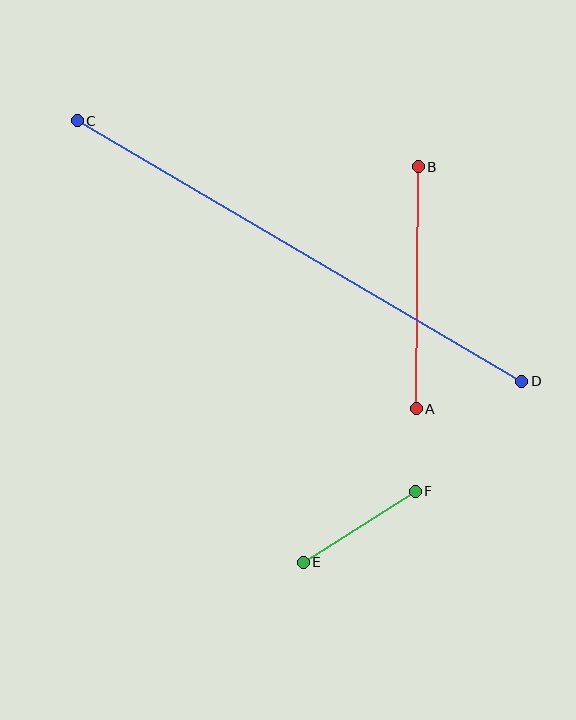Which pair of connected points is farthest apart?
Points C and D are farthest apart.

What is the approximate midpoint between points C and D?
The midpoint is at approximately (299, 251) pixels.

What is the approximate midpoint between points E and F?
The midpoint is at approximately (359, 527) pixels.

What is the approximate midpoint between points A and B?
The midpoint is at approximately (417, 288) pixels.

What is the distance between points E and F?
The distance is approximately 133 pixels.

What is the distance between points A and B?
The distance is approximately 242 pixels.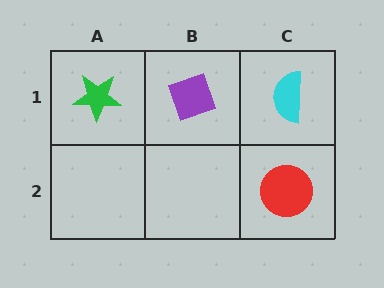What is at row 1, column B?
A purple diamond.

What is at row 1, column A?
A green star.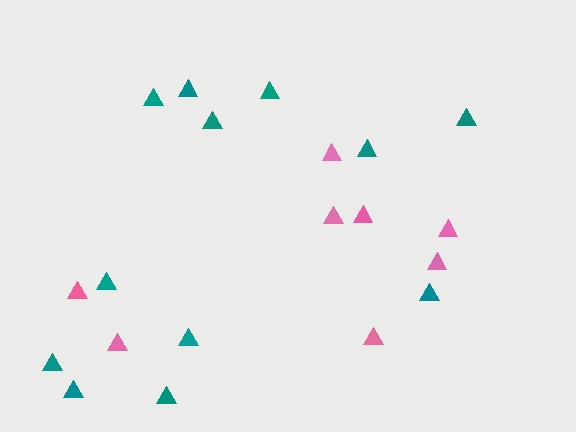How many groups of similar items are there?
There are 2 groups: one group of pink triangles (8) and one group of teal triangles (12).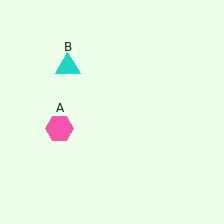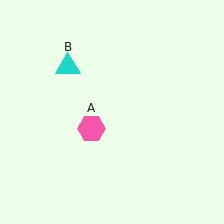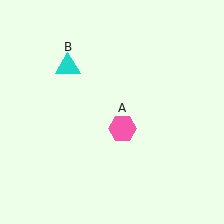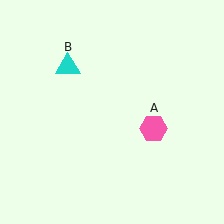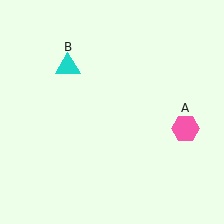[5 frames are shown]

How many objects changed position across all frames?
1 object changed position: pink hexagon (object A).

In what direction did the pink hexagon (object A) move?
The pink hexagon (object A) moved right.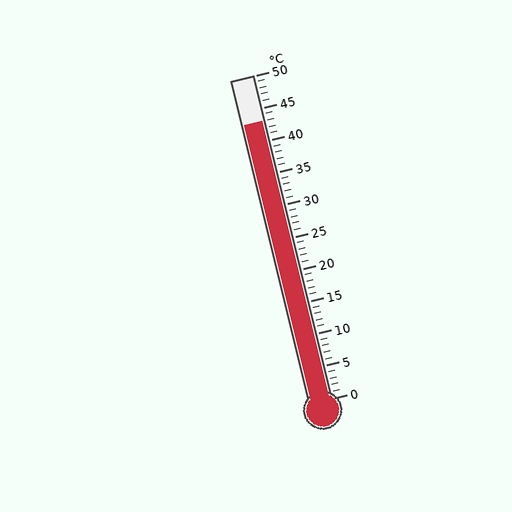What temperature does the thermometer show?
The thermometer shows approximately 43°C.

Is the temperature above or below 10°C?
The temperature is above 10°C.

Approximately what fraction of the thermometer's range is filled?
The thermometer is filled to approximately 85% of its range.